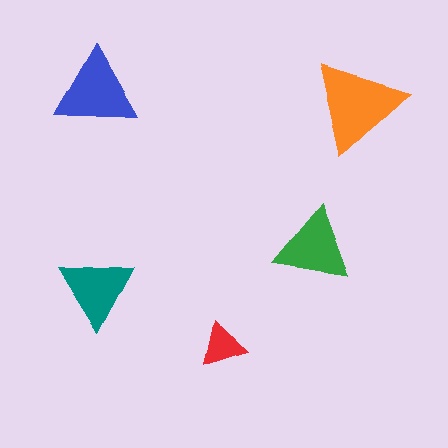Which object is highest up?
The blue triangle is topmost.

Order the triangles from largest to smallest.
the orange one, the blue one, the green one, the teal one, the red one.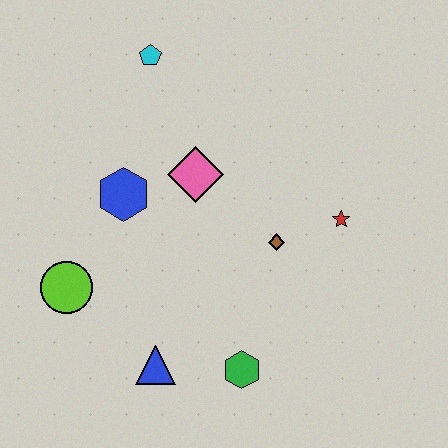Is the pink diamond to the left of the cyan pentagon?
No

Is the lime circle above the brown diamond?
No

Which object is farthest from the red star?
The lime circle is farthest from the red star.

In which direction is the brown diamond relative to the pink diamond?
The brown diamond is to the right of the pink diamond.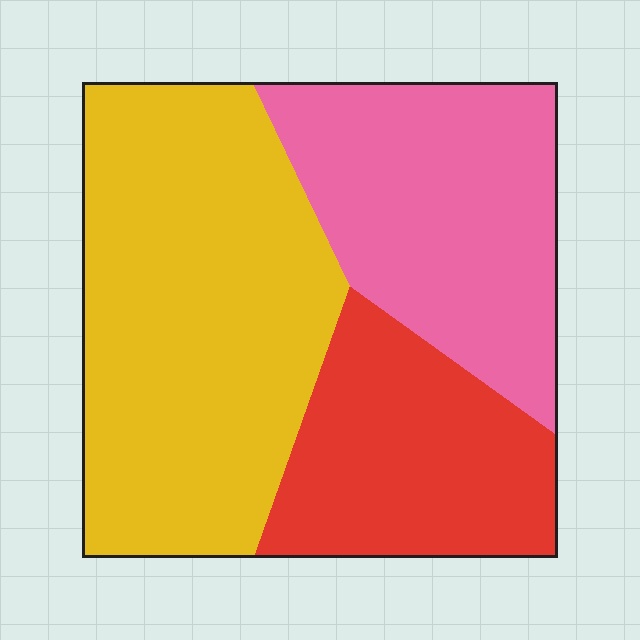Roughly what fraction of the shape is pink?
Pink takes up about one third (1/3) of the shape.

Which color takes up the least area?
Red, at roughly 25%.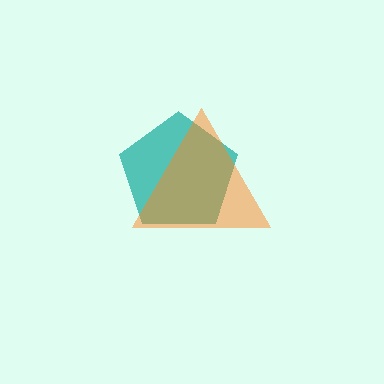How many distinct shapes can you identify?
There are 2 distinct shapes: a teal pentagon, an orange triangle.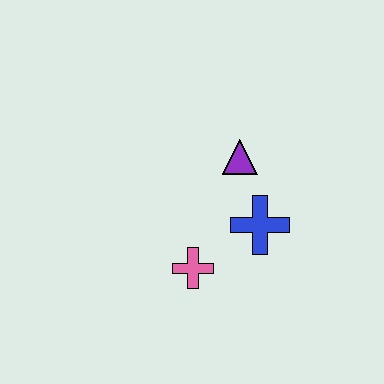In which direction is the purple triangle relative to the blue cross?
The purple triangle is above the blue cross.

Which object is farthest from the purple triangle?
The pink cross is farthest from the purple triangle.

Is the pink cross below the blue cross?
Yes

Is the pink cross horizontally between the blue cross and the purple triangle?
No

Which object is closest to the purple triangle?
The blue cross is closest to the purple triangle.